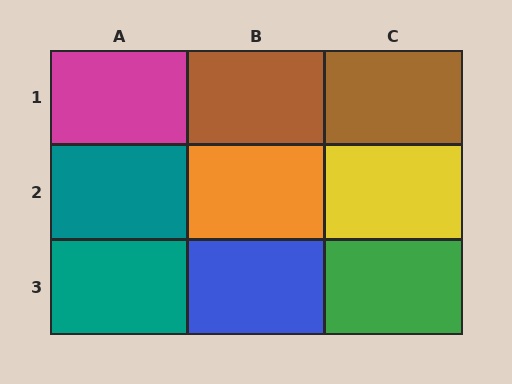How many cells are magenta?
1 cell is magenta.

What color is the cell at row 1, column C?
Brown.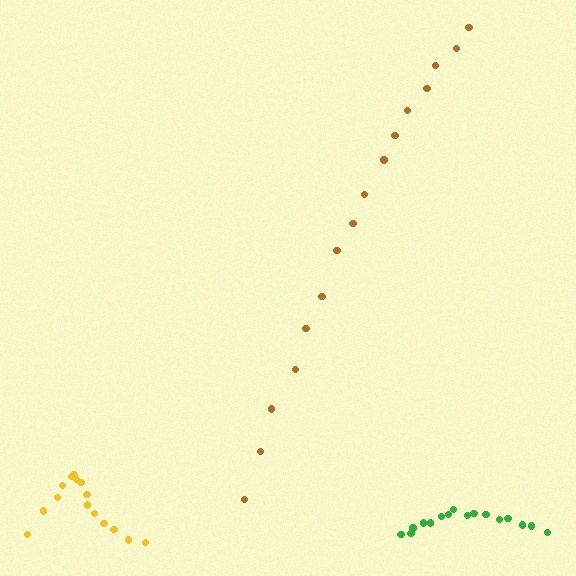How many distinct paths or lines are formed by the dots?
There are 3 distinct paths.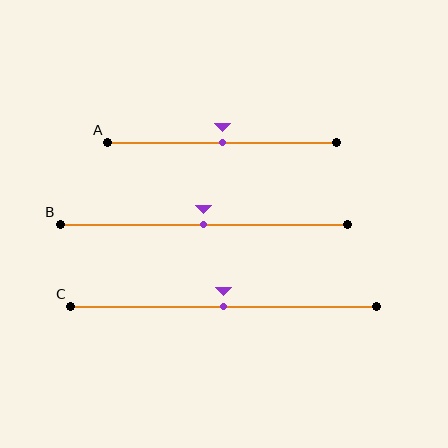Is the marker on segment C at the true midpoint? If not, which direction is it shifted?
Yes, the marker on segment C is at the true midpoint.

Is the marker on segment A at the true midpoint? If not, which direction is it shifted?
Yes, the marker on segment A is at the true midpoint.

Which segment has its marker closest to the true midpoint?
Segment A has its marker closest to the true midpoint.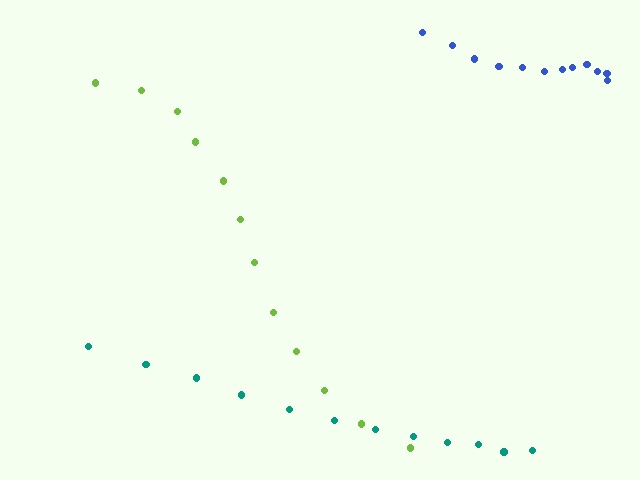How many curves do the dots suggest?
There are 3 distinct paths.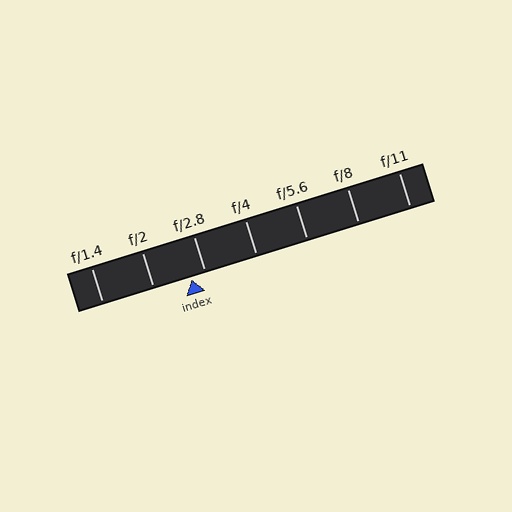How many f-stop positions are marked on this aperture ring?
There are 7 f-stop positions marked.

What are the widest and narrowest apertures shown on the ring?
The widest aperture shown is f/1.4 and the narrowest is f/11.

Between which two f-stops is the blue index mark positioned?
The index mark is between f/2 and f/2.8.